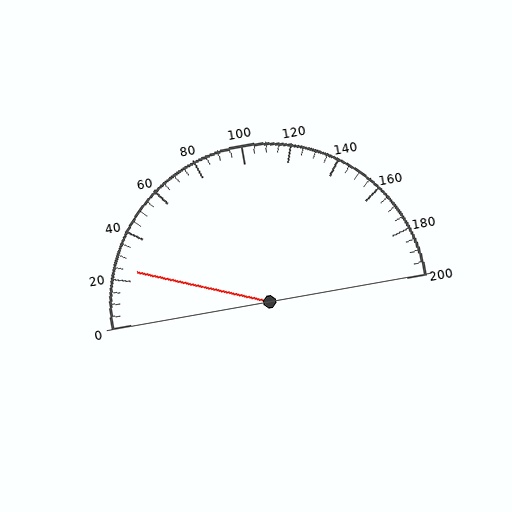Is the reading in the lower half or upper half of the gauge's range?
The reading is in the lower half of the range (0 to 200).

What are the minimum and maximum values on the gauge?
The gauge ranges from 0 to 200.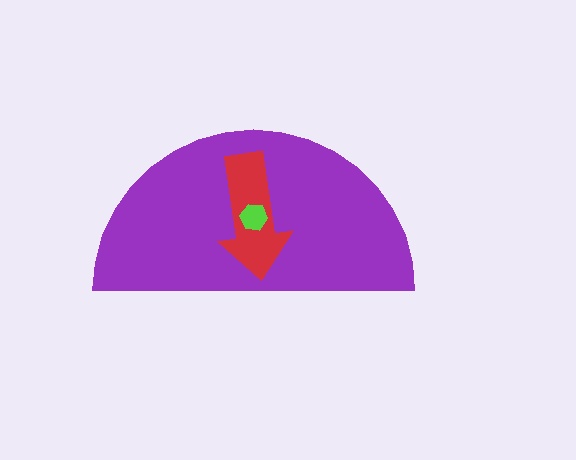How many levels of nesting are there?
3.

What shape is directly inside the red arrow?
The lime hexagon.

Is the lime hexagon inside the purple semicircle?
Yes.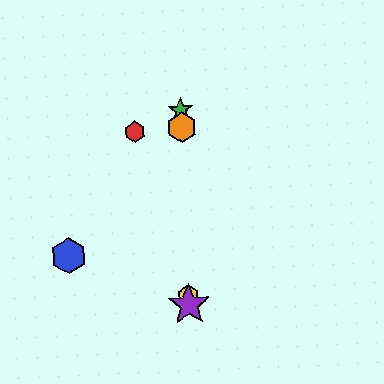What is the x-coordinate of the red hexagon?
The red hexagon is at x≈135.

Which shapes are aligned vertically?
The green star, the yellow hexagon, the purple star, the orange hexagon are aligned vertically.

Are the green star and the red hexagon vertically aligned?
No, the green star is at x≈181 and the red hexagon is at x≈135.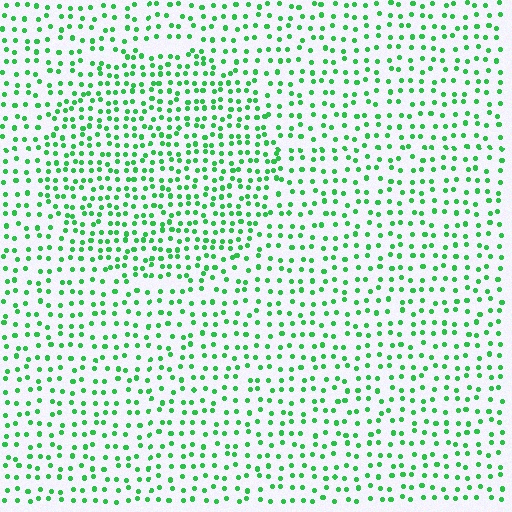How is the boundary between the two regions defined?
The boundary is defined by a change in element density (approximately 1.6x ratio). All elements are the same color, size, and shape.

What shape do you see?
I see a circle.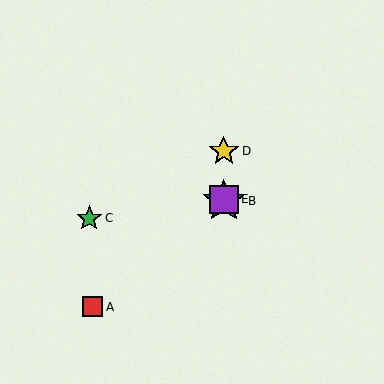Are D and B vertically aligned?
Yes, both are at x≈224.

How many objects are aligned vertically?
3 objects (B, D, E) are aligned vertically.